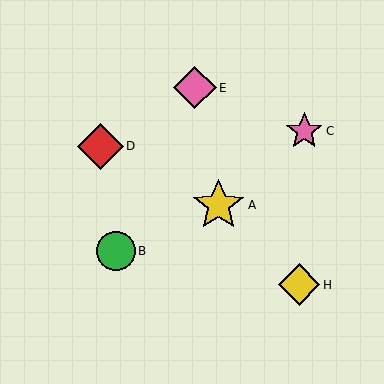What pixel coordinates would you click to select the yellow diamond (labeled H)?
Click at (299, 285) to select the yellow diamond H.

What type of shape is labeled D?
Shape D is a red diamond.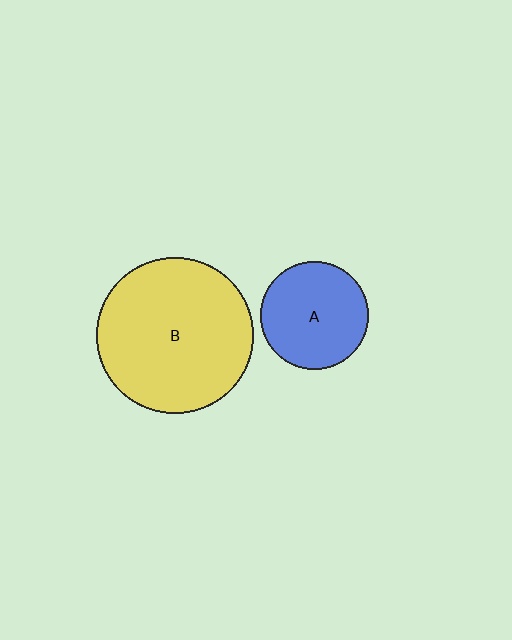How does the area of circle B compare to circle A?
Approximately 2.1 times.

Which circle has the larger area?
Circle B (yellow).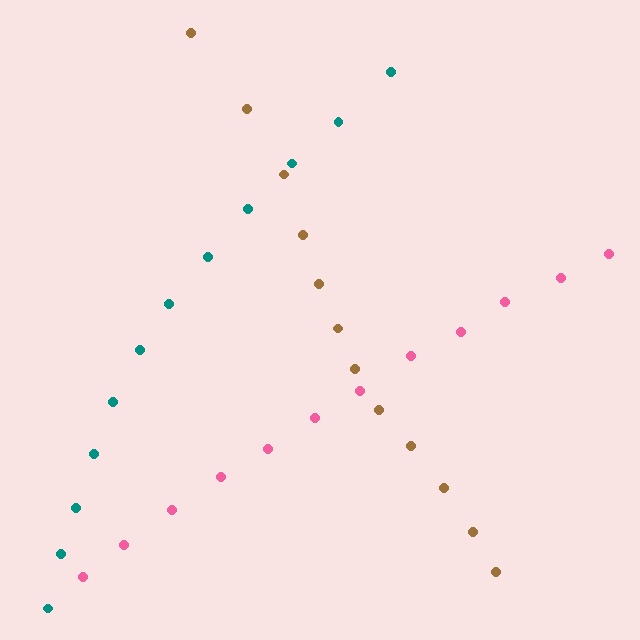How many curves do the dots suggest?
There are 3 distinct paths.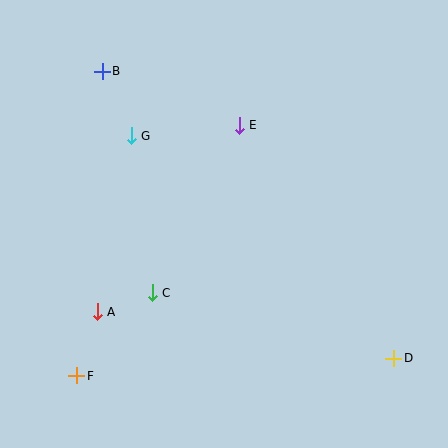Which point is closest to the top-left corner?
Point B is closest to the top-left corner.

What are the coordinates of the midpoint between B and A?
The midpoint between B and A is at (100, 192).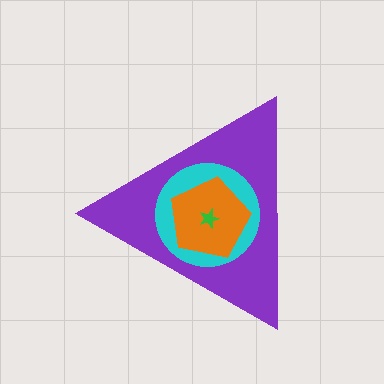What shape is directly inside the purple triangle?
The cyan circle.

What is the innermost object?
The green star.